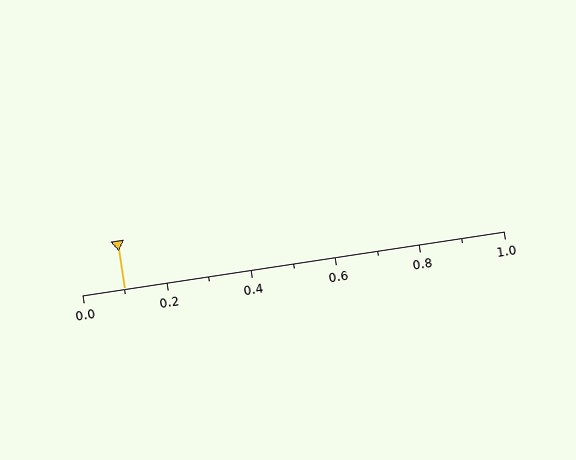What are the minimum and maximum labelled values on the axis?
The axis runs from 0.0 to 1.0.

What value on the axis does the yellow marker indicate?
The marker indicates approximately 0.1.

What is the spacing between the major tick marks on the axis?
The major ticks are spaced 0.2 apart.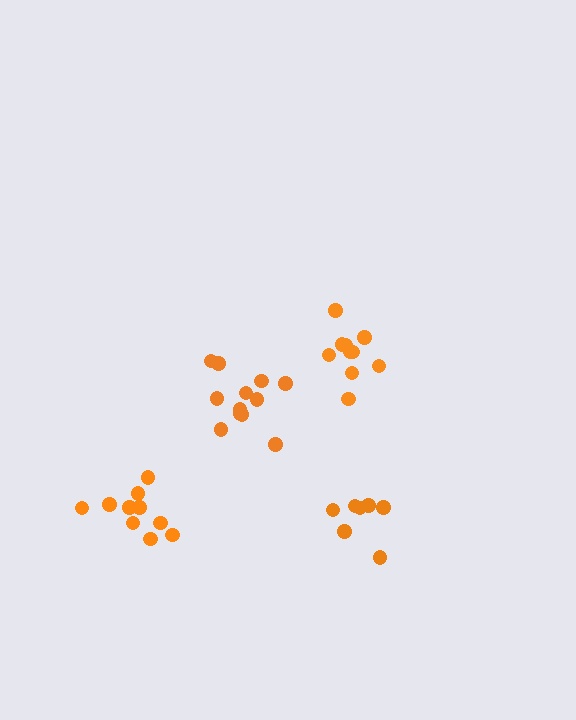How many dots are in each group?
Group 1: 7 dots, Group 2: 10 dots, Group 3: 12 dots, Group 4: 10 dots (39 total).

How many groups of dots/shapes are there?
There are 4 groups.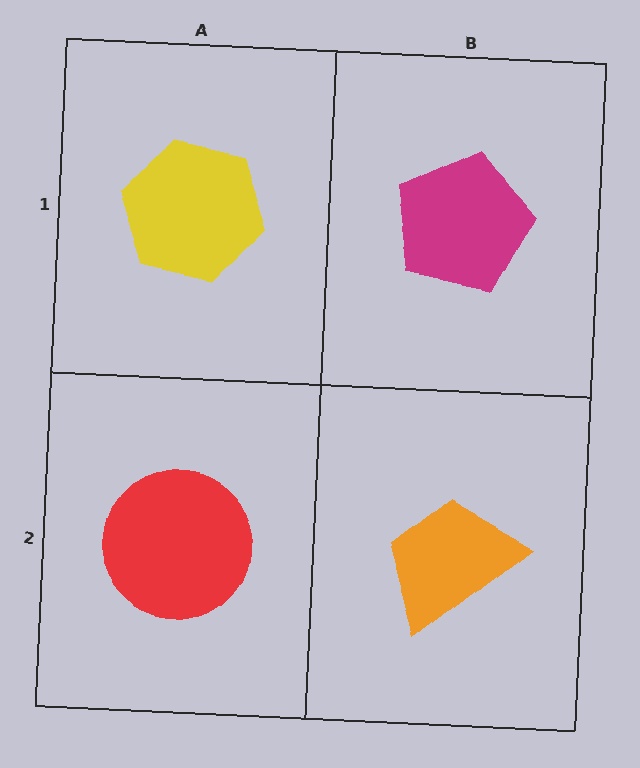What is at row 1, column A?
A yellow hexagon.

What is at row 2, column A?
A red circle.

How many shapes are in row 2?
2 shapes.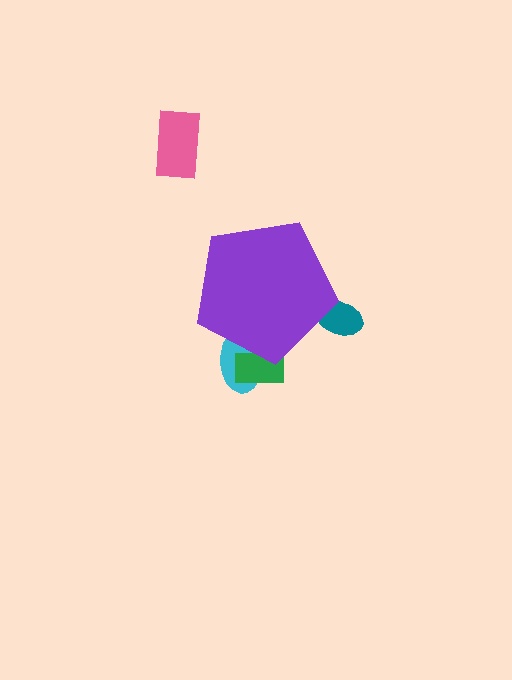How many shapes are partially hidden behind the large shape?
3 shapes are partially hidden.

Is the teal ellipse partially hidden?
Yes, the teal ellipse is partially hidden behind the purple pentagon.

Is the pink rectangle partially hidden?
No, the pink rectangle is fully visible.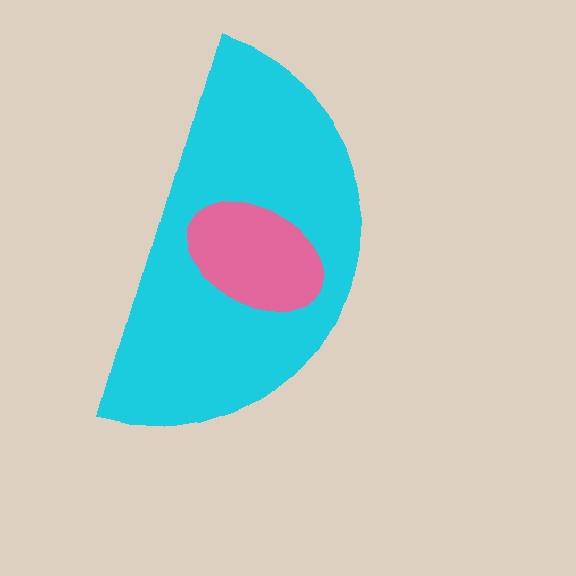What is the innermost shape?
The pink ellipse.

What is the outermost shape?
The cyan semicircle.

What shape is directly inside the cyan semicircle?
The pink ellipse.